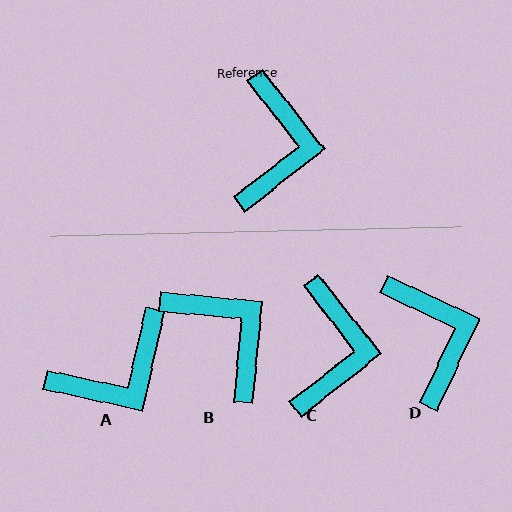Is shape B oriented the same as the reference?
No, it is off by about 47 degrees.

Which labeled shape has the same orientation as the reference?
C.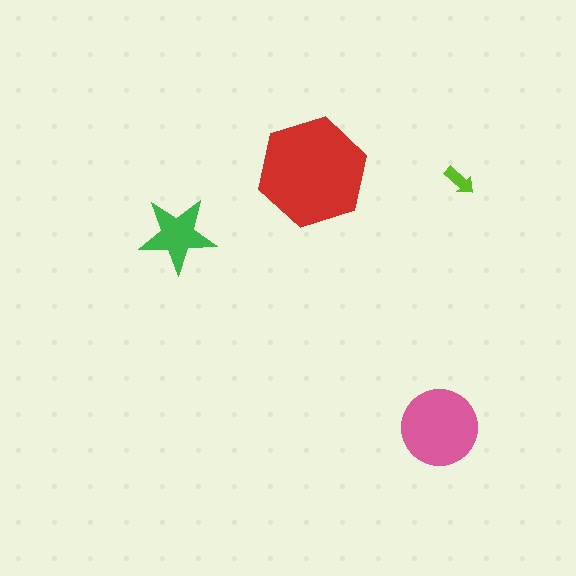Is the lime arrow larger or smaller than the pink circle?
Smaller.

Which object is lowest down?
The pink circle is bottommost.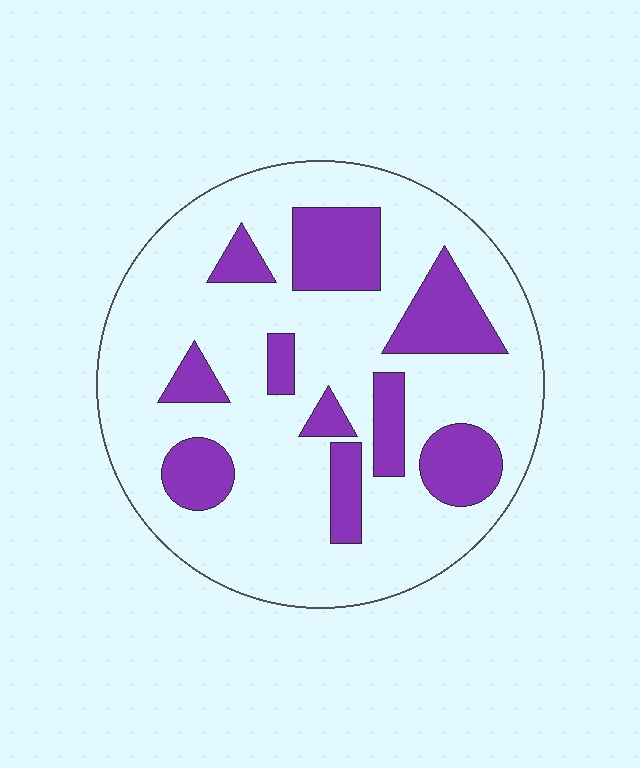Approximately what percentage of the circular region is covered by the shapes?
Approximately 25%.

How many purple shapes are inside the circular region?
10.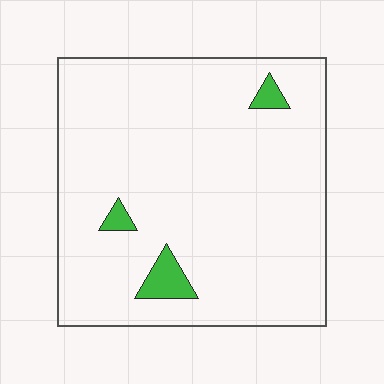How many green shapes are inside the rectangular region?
3.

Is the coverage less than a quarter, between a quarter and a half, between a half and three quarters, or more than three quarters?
Less than a quarter.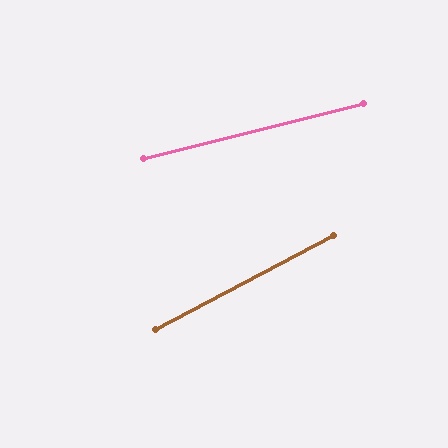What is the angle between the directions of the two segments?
Approximately 14 degrees.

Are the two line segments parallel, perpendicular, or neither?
Neither parallel nor perpendicular — they differ by about 14°.